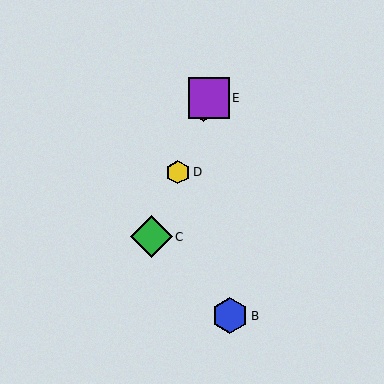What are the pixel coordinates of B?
Object B is at (230, 316).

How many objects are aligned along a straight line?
4 objects (A, C, D, E) are aligned along a straight line.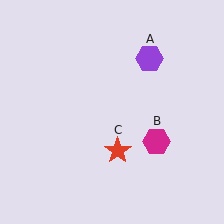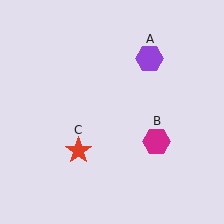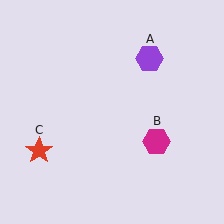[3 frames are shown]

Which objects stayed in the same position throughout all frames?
Purple hexagon (object A) and magenta hexagon (object B) remained stationary.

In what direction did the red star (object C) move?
The red star (object C) moved left.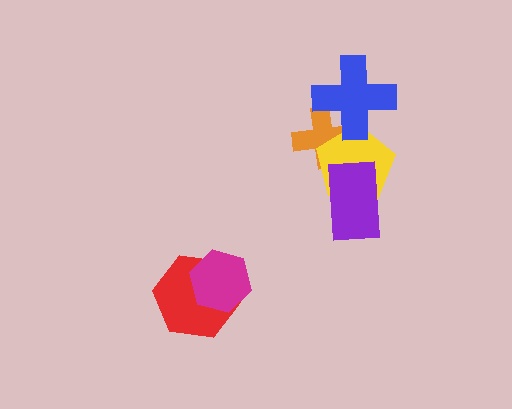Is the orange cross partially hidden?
Yes, it is partially covered by another shape.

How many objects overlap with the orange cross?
2 objects overlap with the orange cross.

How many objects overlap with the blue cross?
2 objects overlap with the blue cross.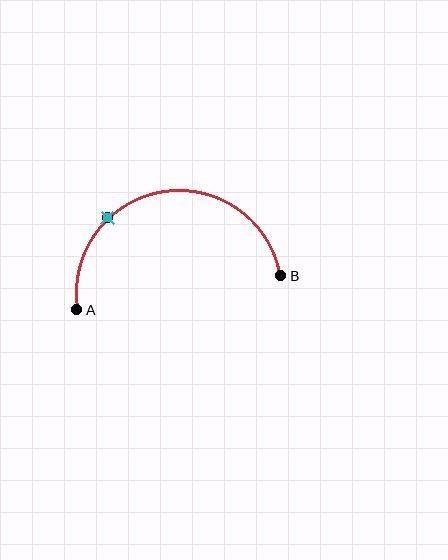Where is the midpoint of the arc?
The arc midpoint is the point on the curve farthest from the straight line joining A and B. It sits above that line.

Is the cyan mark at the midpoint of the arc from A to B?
No. The cyan mark lies on the arc but is closer to endpoint A. The arc midpoint would be at the point on the curve equidistant along the arc from both A and B.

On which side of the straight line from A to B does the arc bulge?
The arc bulges above the straight line connecting A and B.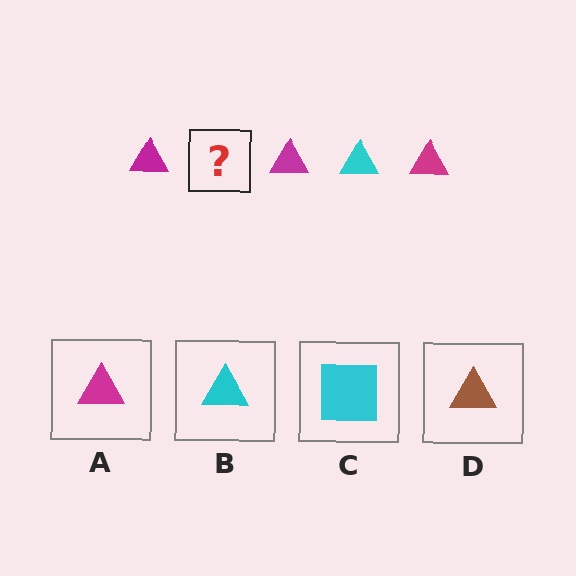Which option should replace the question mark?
Option B.